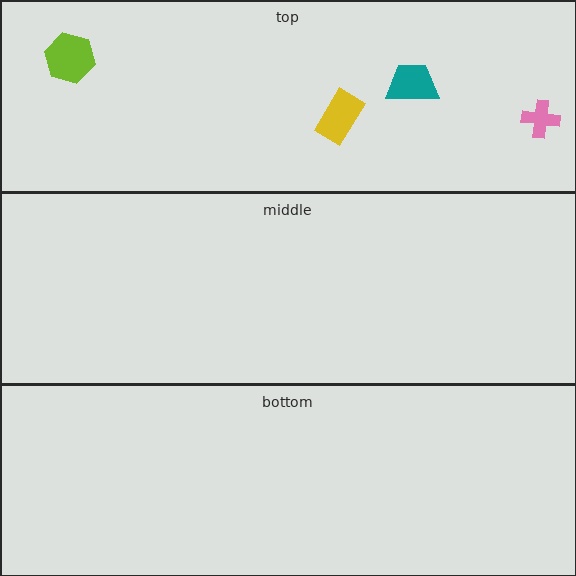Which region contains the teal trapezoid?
The top region.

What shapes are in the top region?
The pink cross, the yellow rectangle, the teal trapezoid, the lime hexagon.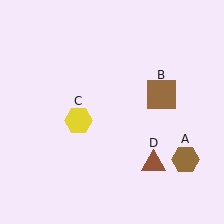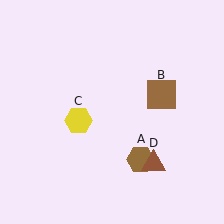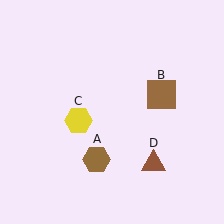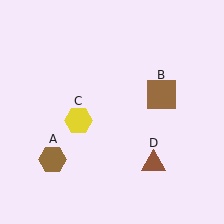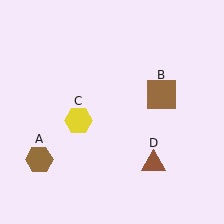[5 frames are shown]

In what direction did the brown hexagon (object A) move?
The brown hexagon (object A) moved left.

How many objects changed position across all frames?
1 object changed position: brown hexagon (object A).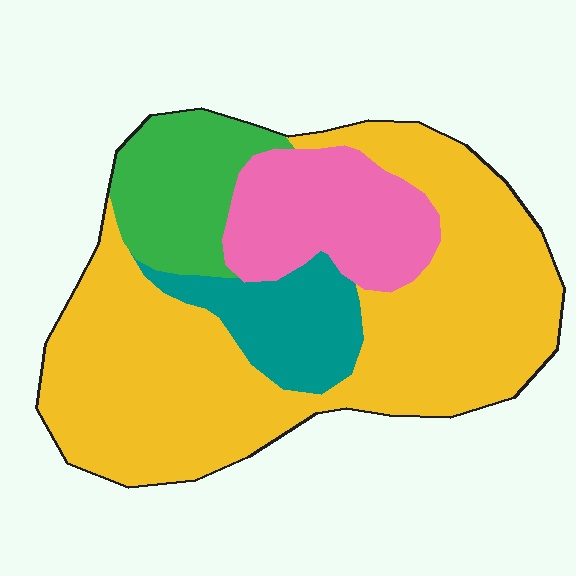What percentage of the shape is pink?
Pink covers about 15% of the shape.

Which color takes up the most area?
Yellow, at roughly 60%.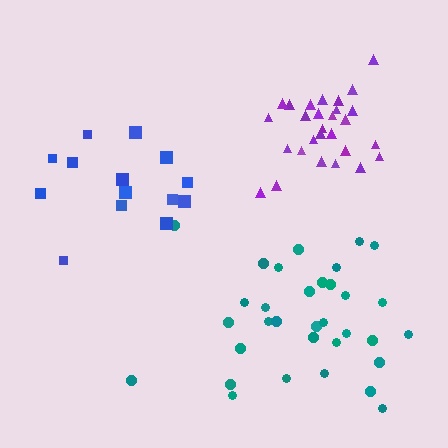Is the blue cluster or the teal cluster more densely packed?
Teal.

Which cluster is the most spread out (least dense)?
Blue.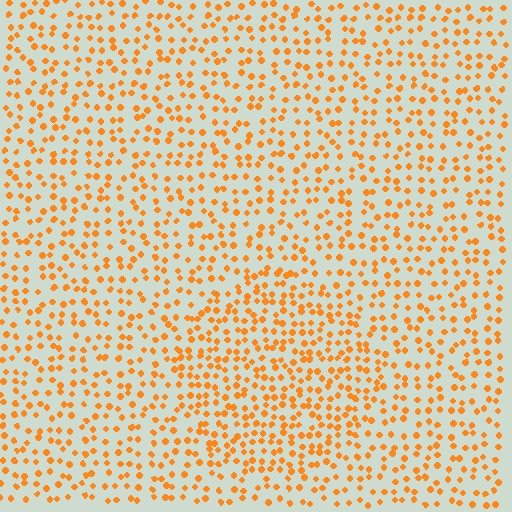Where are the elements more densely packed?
The elements are more densely packed inside the circle boundary.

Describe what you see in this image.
The image contains small orange elements arranged at two different densities. A circle-shaped region is visible where the elements are more densely packed than the surrounding area.